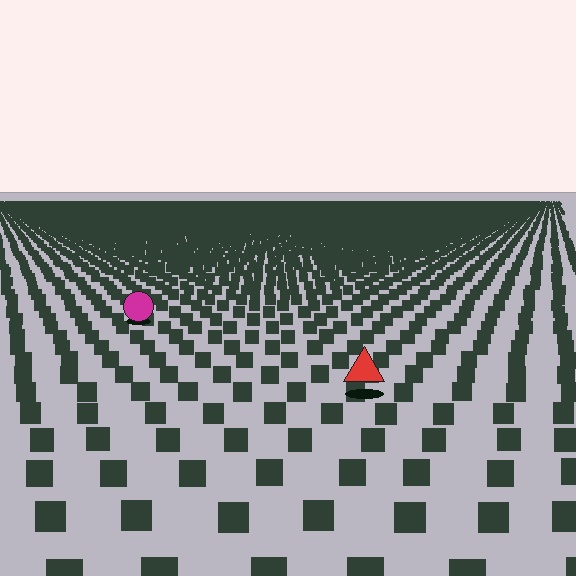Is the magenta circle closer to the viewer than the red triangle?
No. The red triangle is closer — you can tell from the texture gradient: the ground texture is coarser near it.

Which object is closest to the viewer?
The red triangle is closest. The texture marks near it are larger and more spread out.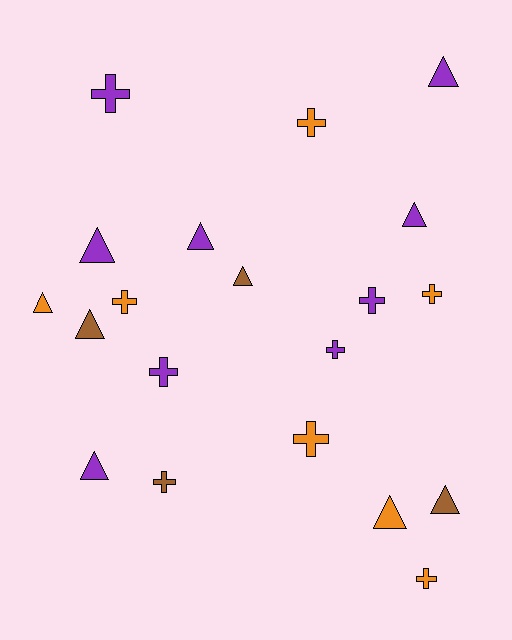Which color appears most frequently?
Purple, with 9 objects.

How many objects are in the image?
There are 20 objects.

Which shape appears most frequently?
Cross, with 10 objects.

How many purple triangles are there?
There are 5 purple triangles.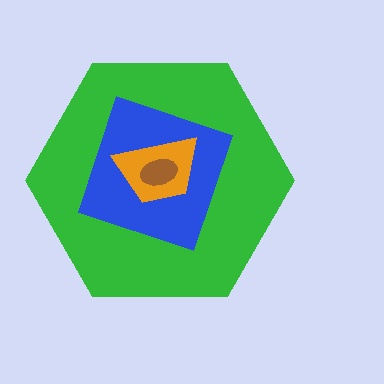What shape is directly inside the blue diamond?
The orange trapezoid.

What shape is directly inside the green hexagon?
The blue diamond.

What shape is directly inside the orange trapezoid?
The brown ellipse.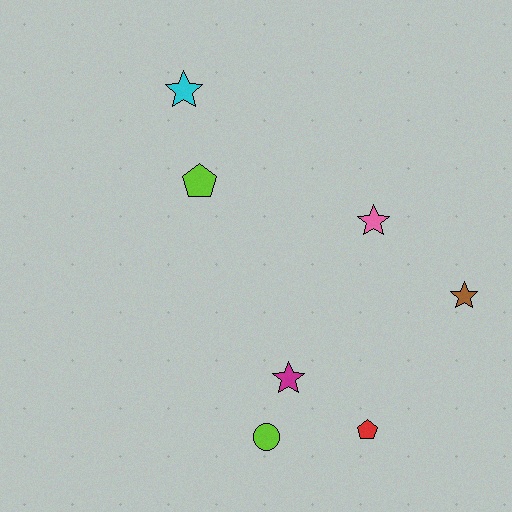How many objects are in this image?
There are 7 objects.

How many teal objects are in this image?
There are no teal objects.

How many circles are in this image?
There is 1 circle.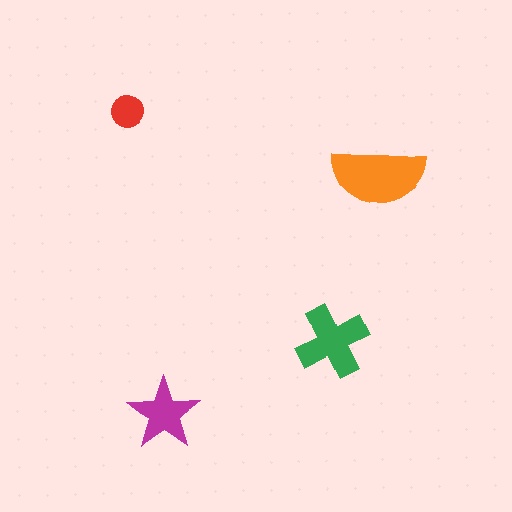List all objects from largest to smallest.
The orange semicircle, the green cross, the magenta star, the red circle.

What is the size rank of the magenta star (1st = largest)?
3rd.